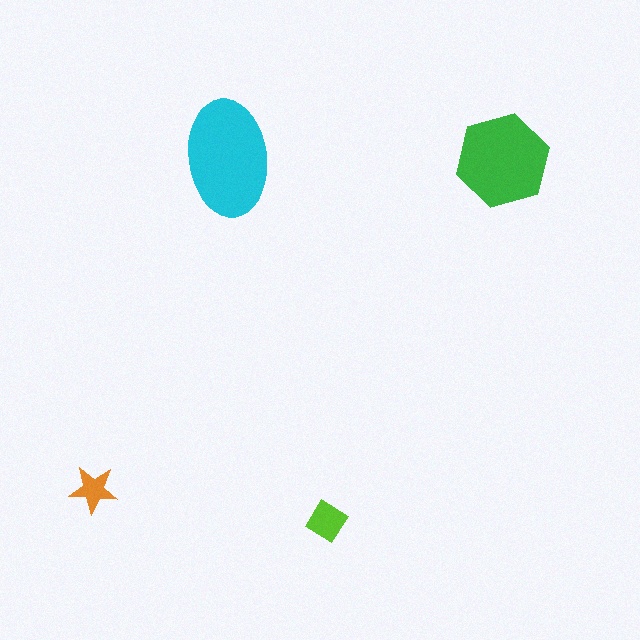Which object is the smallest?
The orange star.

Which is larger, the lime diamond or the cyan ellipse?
The cyan ellipse.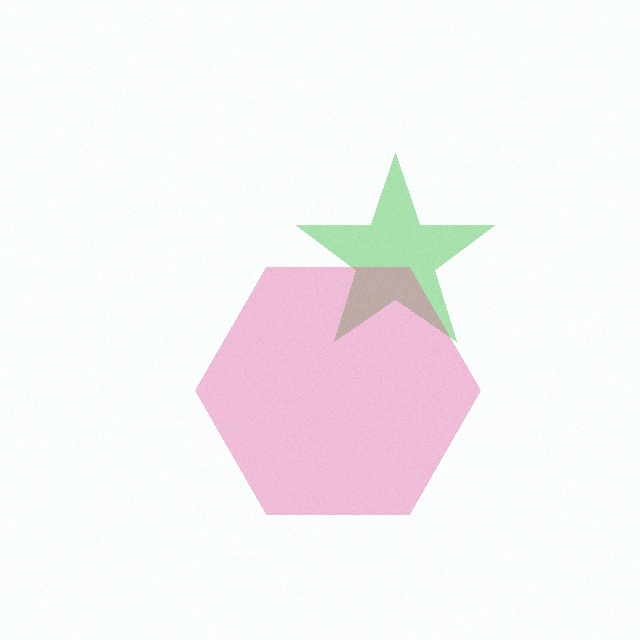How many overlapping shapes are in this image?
There are 2 overlapping shapes in the image.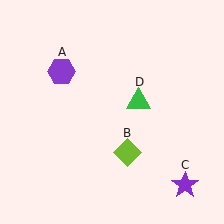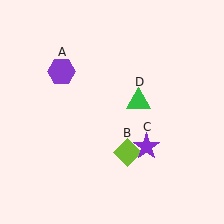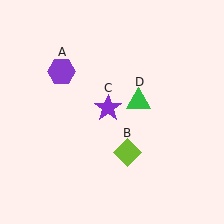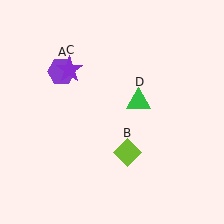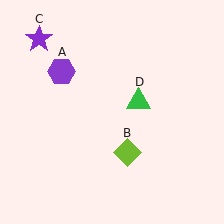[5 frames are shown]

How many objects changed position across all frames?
1 object changed position: purple star (object C).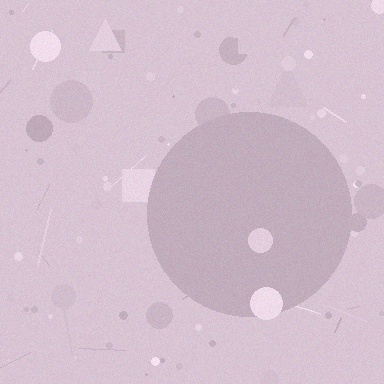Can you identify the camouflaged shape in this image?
The camouflaged shape is a circle.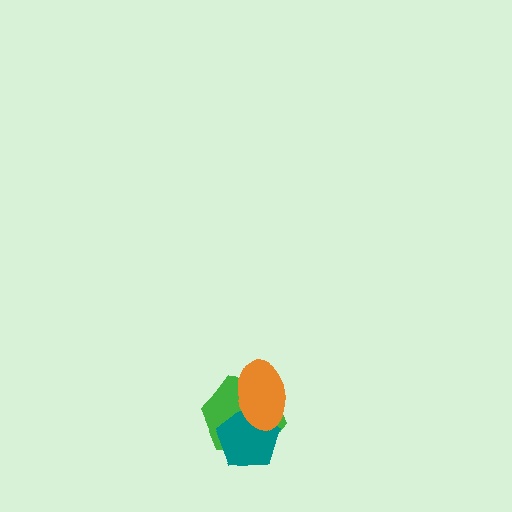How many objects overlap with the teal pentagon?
2 objects overlap with the teal pentagon.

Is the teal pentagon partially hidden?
Yes, it is partially covered by another shape.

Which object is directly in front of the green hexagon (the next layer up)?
The teal pentagon is directly in front of the green hexagon.